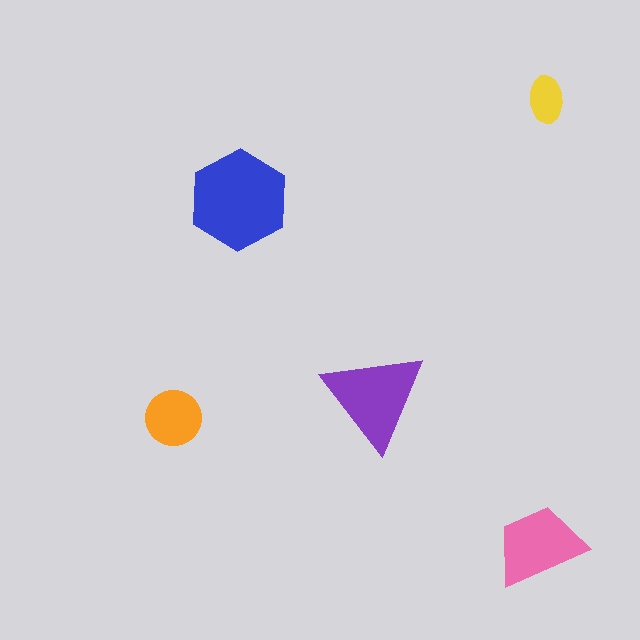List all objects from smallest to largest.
The yellow ellipse, the orange circle, the pink trapezoid, the purple triangle, the blue hexagon.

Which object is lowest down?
The pink trapezoid is bottommost.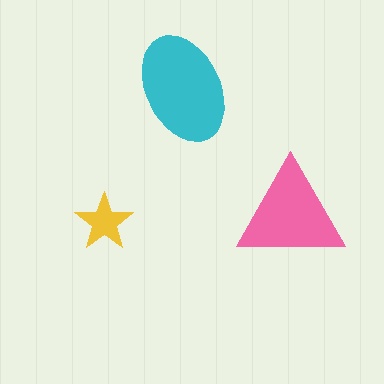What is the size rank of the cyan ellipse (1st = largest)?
1st.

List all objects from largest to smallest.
The cyan ellipse, the pink triangle, the yellow star.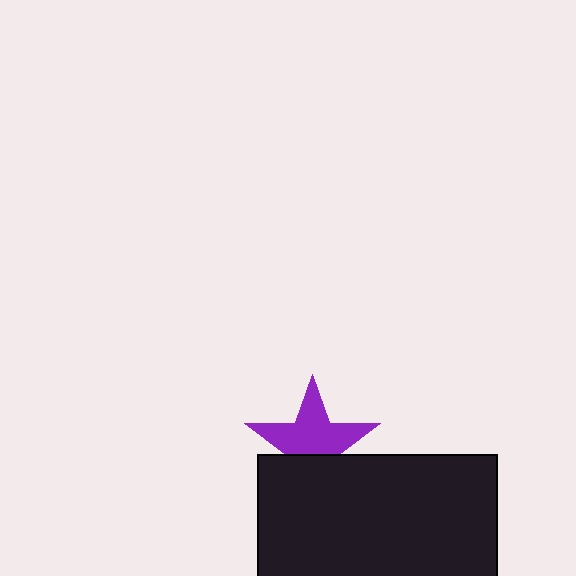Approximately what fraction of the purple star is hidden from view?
Roughly 37% of the purple star is hidden behind the black rectangle.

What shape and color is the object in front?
The object in front is a black rectangle.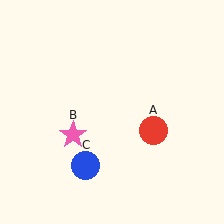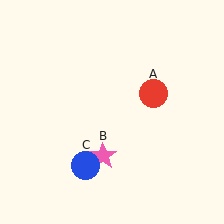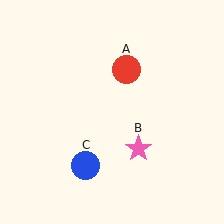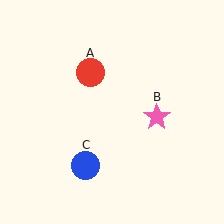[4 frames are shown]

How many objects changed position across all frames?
2 objects changed position: red circle (object A), pink star (object B).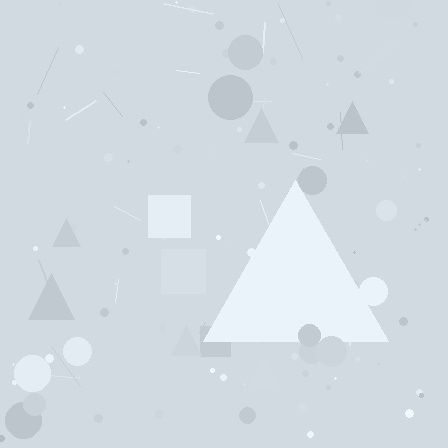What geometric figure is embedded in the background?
A triangle is embedded in the background.